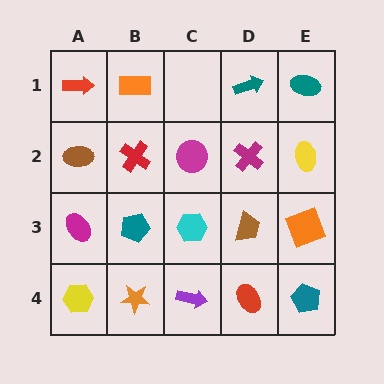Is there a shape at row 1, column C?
No, that cell is empty.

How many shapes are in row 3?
5 shapes.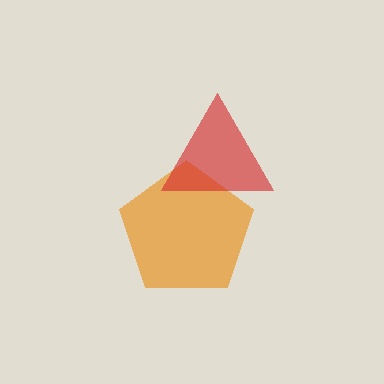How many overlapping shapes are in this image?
There are 2 overlapping shapes in the image.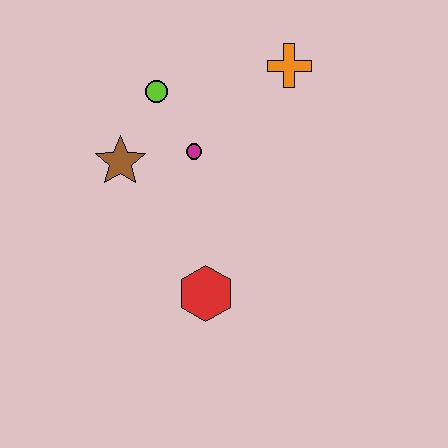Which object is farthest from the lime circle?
The red hexagon is farthest from the lime circle.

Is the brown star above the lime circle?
No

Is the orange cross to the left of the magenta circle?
No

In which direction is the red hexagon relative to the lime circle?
The red hexagon is below the lime circle.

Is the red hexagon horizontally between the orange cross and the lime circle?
Yes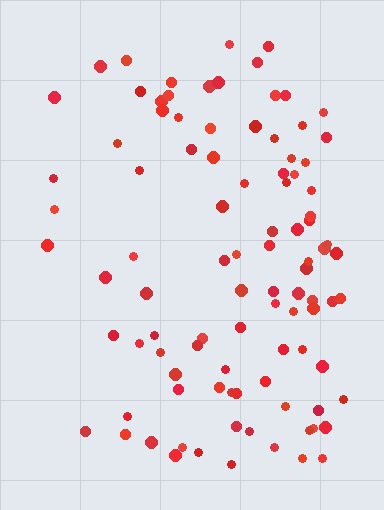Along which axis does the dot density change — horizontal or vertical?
Horizontal.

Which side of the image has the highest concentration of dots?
The right.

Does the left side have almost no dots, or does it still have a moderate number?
Still a moderate number, just noticeably fewer than the right.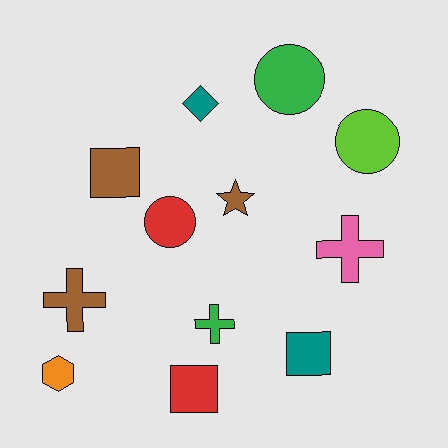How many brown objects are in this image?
There are 3 brown objects.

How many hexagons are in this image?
There is 1 hexagon.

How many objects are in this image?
There are 12 objects.